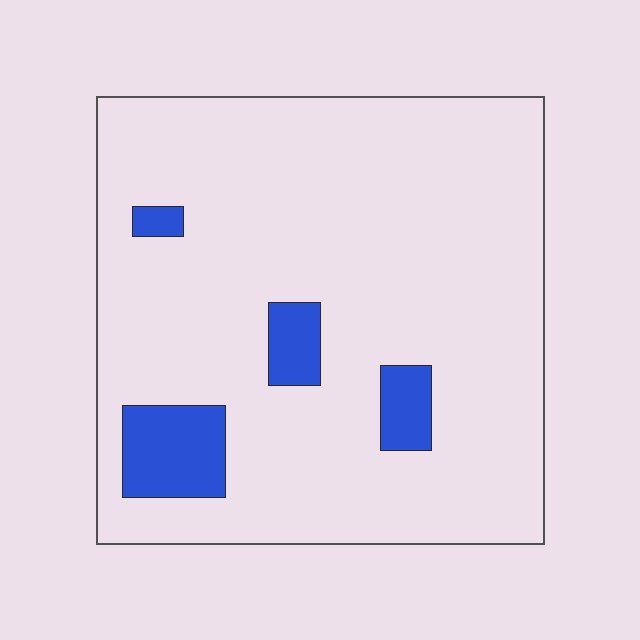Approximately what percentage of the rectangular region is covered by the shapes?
Approximately 10%.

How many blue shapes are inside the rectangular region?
4.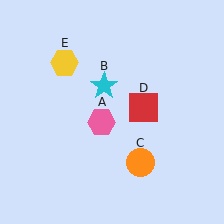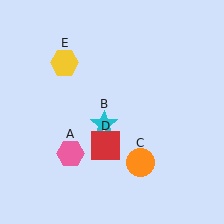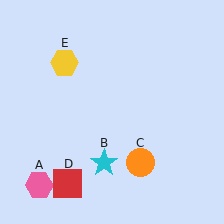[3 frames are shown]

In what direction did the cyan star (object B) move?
The cyan star (object B) moved down.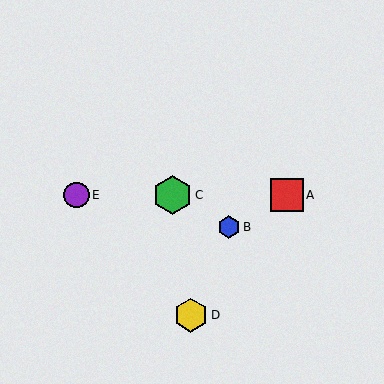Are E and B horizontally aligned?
No, E is at y≈195 and B is at y≈227.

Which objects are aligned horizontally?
Objects A, C, E are aligned horizontally.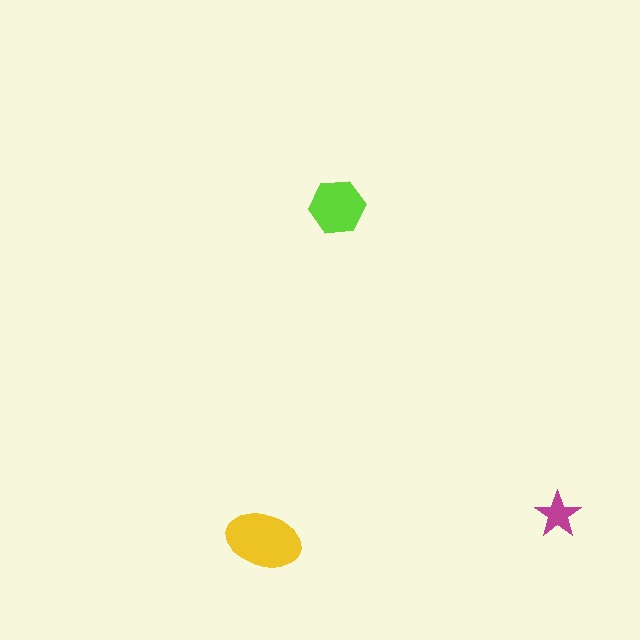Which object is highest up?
The lime hexagon is topmost.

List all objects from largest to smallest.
The yellow ellipse, the lime hexagon, the magenta star.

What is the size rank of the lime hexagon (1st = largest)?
2nd.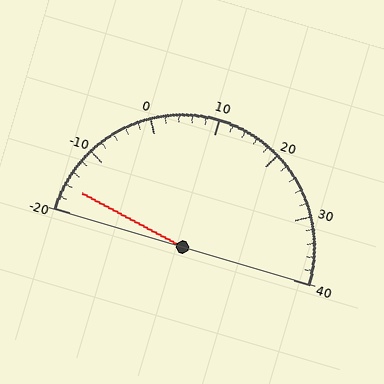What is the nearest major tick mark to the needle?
The nearest major tick mark is -20.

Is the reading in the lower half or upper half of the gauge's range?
The reading is in the lower half of the range (-20 to 40).